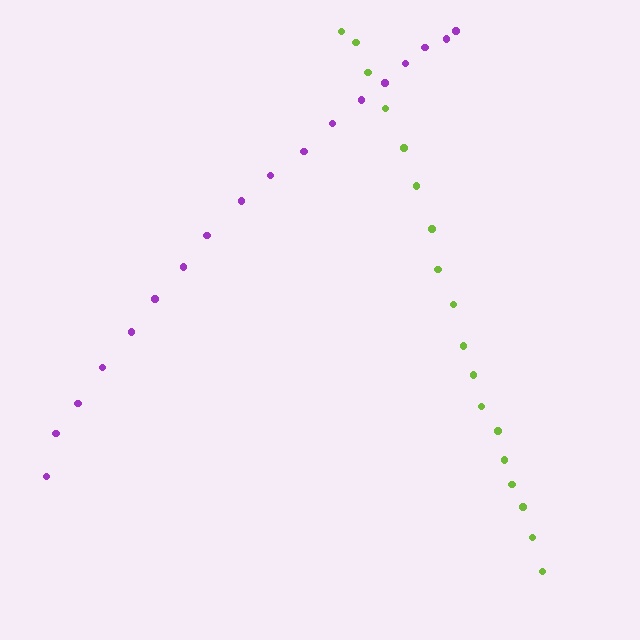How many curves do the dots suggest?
There are 2 distinct paths.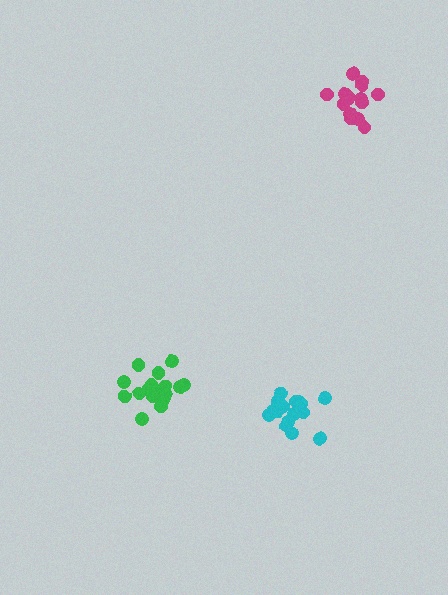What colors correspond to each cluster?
The clusters are colored: magenta, cyan, green.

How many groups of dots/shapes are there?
There are 3 groups.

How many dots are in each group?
Group 1: 16 dots, Group 2: 17 dots, Group 3: 17 dots (50 total).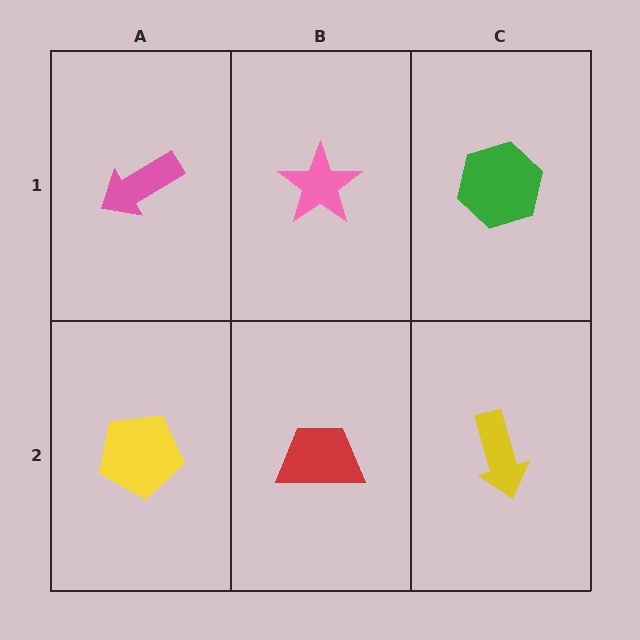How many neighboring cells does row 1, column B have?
3.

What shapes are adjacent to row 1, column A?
A yellow pentagon (row 2, column A), a pink star (row 1, column B).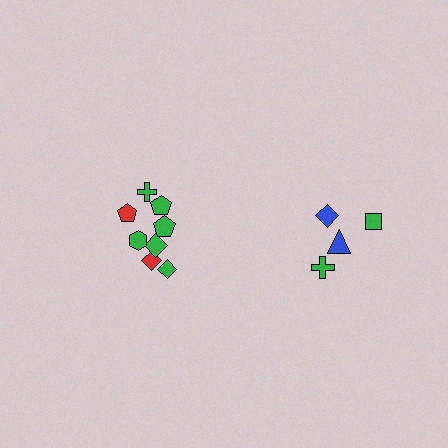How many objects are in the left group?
There are 8 objects.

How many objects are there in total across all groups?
There are 12 objects.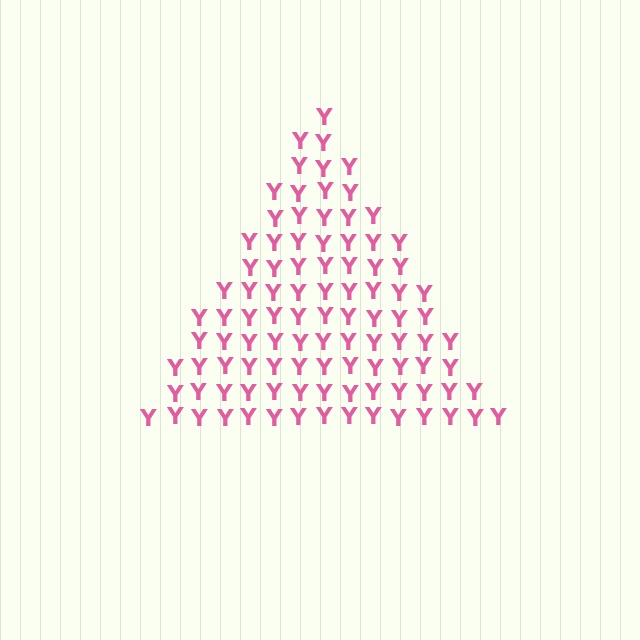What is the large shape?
The large shape is a triangle.